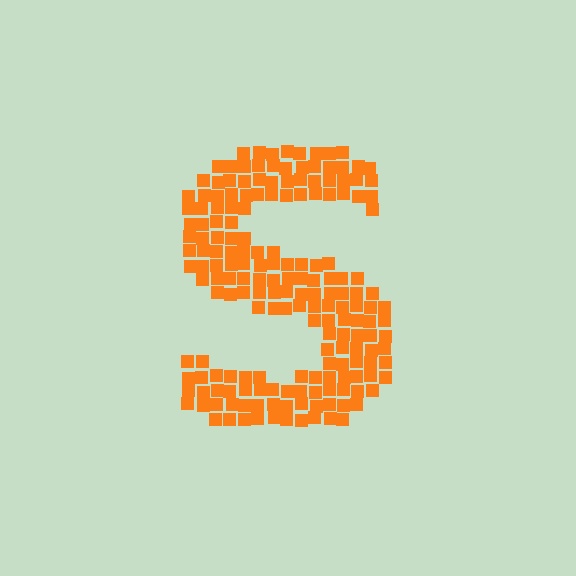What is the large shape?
The large shape is the letter S.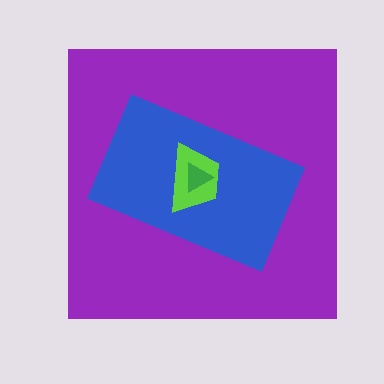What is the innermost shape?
The green triangle.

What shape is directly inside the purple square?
The blue rectangle.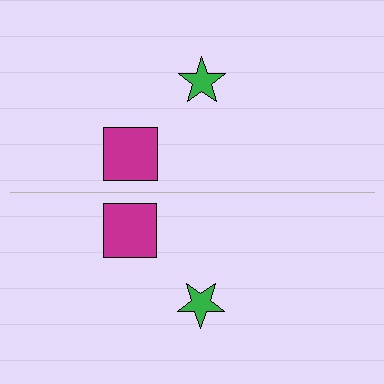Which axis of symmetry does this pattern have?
The pattern has a horizontal axis of symmetry running through the center of the image.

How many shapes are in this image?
There are 4 shapes in this image.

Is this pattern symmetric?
Yes, this pattern has bilateral (reflection) symmetry.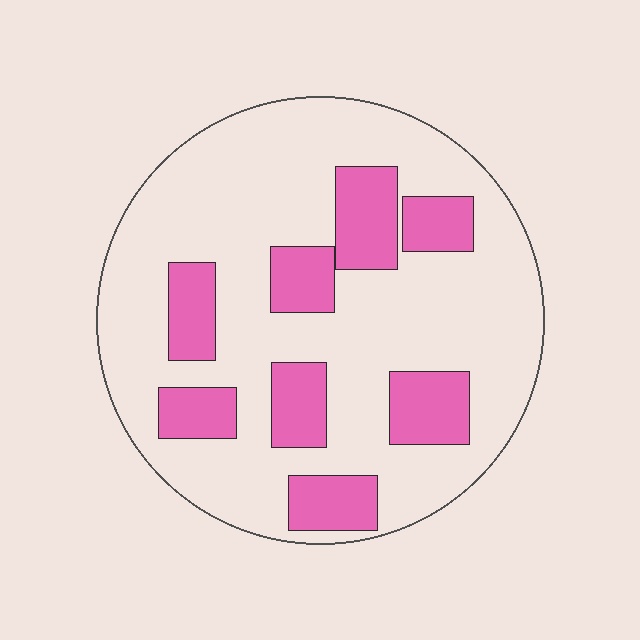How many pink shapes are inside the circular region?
8.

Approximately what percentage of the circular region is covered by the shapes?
Approximately 25%.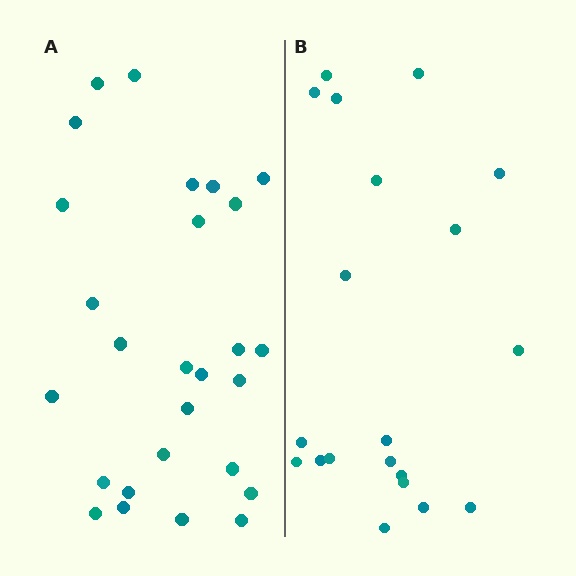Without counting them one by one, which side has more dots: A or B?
Region A (the left region) has more dots.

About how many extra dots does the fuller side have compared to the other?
Region A has roughly 8 or so more dots than region B.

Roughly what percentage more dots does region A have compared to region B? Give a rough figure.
About 35% more.